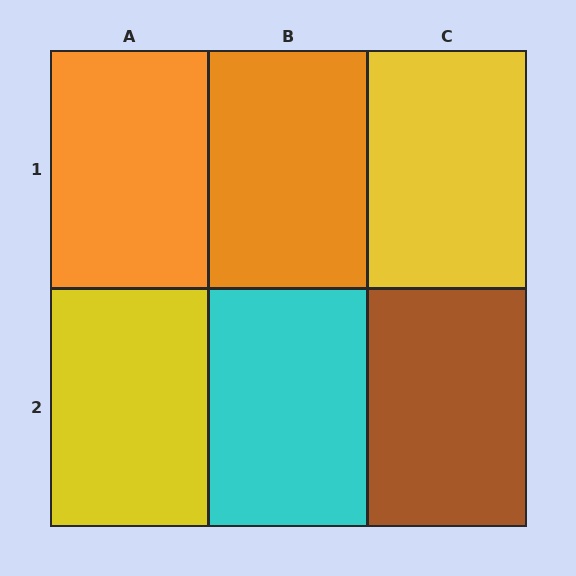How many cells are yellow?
2 cells are yellow.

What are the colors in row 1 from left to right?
Orange, orange, yellow.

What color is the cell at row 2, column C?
Brown.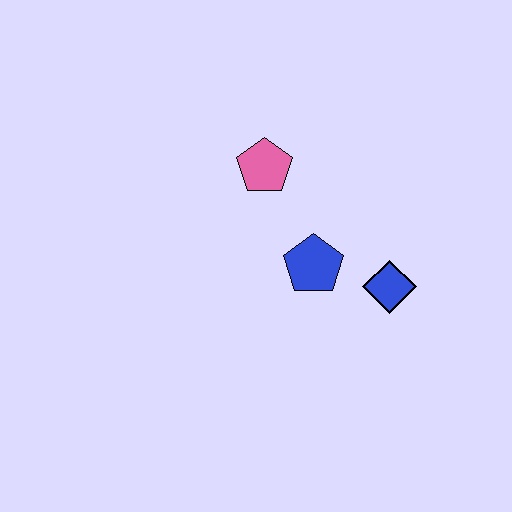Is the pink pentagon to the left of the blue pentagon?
Yes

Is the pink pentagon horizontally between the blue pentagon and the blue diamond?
No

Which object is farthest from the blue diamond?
The pink pentagon is farthest from the blue diamond.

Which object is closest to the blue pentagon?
The blue diamond is closest to the blue pentagon.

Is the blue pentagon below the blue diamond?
No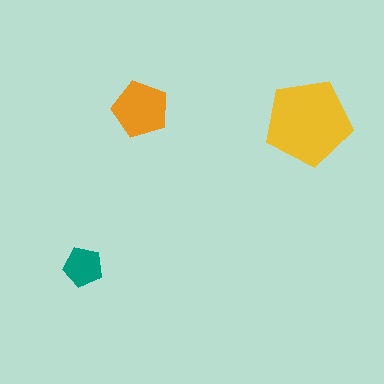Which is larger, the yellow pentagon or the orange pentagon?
The yellow one.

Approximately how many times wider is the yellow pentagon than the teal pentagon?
About 2 times wider.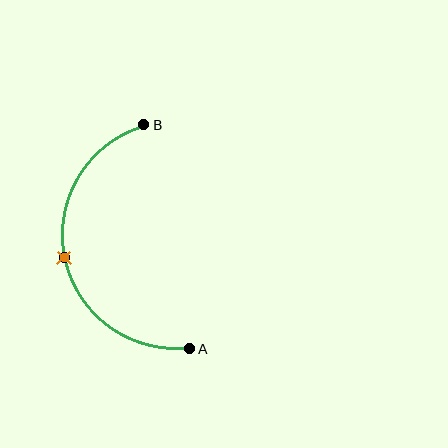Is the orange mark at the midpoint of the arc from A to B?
Yes. The orange mark lies on the arc at equal arc-length from both A and B — it is the arc midpoint.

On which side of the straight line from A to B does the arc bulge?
The arc bulges to the left of the straight line connecting A and B.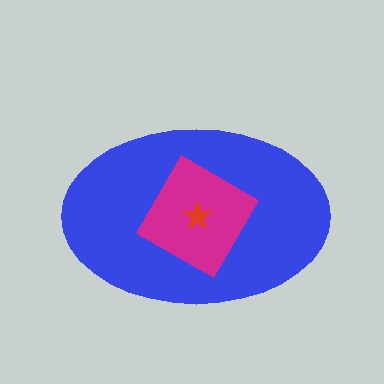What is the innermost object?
The red star.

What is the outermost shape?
The blue ellipse.